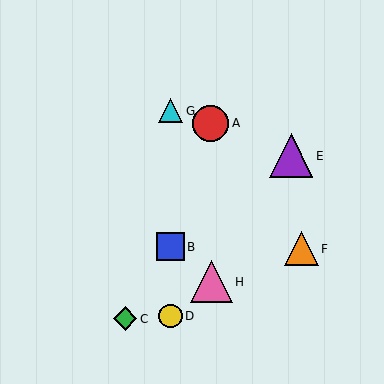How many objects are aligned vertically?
3 objects (B, D, G) are aligned vertically.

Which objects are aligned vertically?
Objects B, D, G are aligned vertically.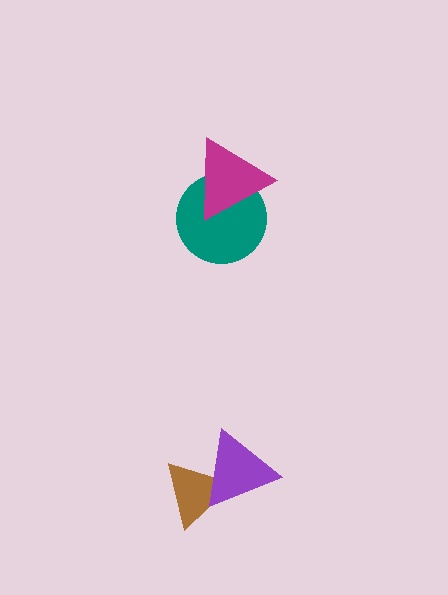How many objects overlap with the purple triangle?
1 object overlaps with the purple triangle.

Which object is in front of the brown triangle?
The purple triangle is in front of the brown triangle.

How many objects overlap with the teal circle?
1 object overlaps with the teal circle.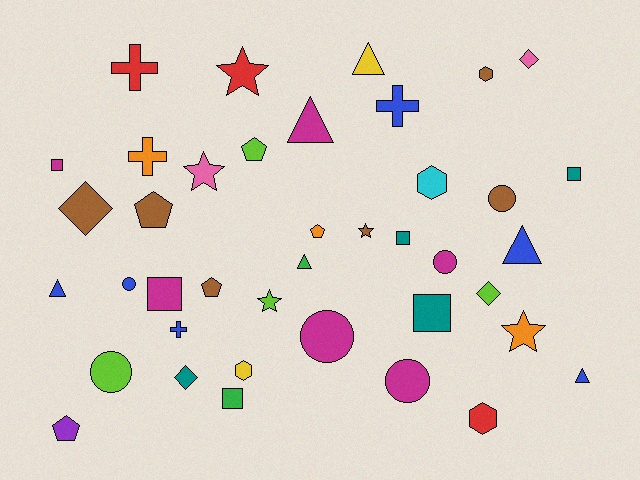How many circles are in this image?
There are 6 circles.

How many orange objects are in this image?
There are 3 orange objects.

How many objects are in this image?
There are 40 objects.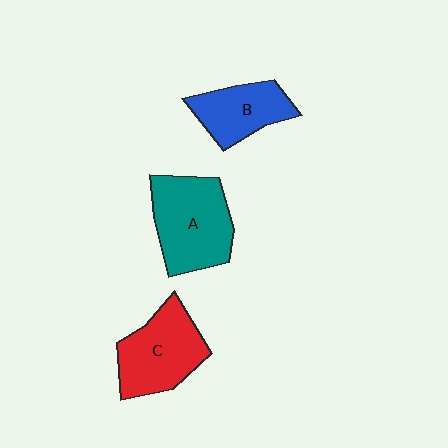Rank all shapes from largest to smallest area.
From largest to smallest: A (teal), C (red), B (blue).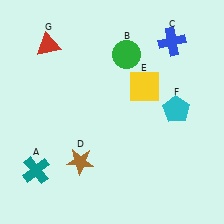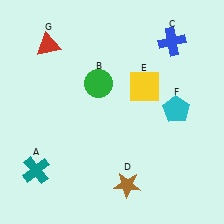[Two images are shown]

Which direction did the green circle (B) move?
The green circle (B) moved down.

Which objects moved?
The objects that moved are: the green circle (B), the brown star (D).